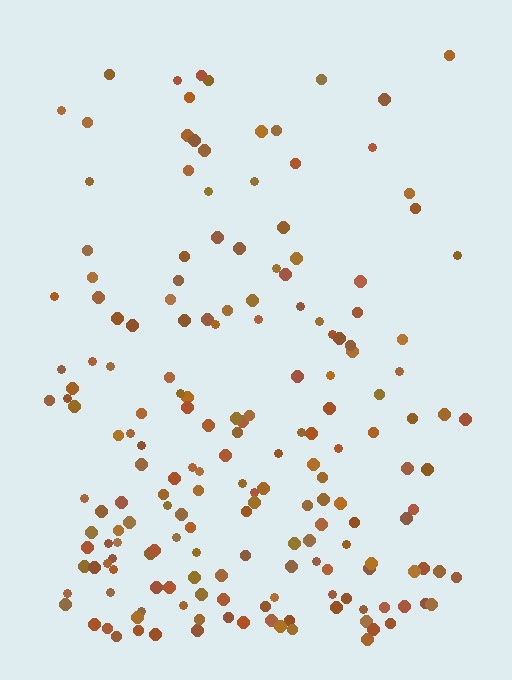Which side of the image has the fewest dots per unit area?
The top.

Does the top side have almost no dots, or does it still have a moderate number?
Still a moderate number, just noticeably fewer than the bottom.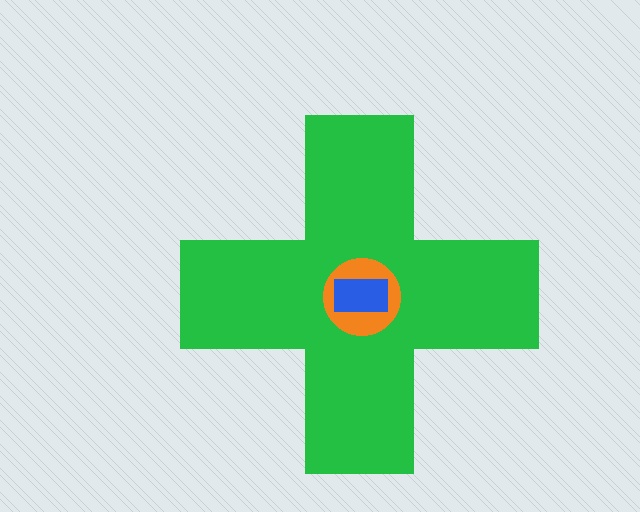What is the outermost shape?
The green cross.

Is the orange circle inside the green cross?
Yes.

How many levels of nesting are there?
3.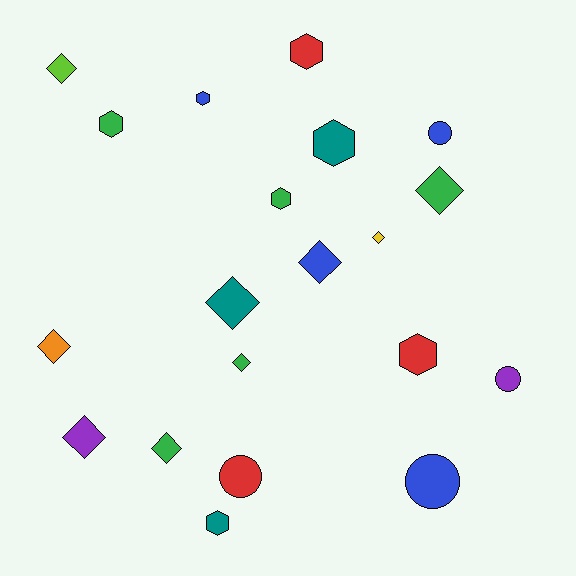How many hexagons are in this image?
There are 7 hexagons.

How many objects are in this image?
There are 20 objects.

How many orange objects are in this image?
There is 1 orange object.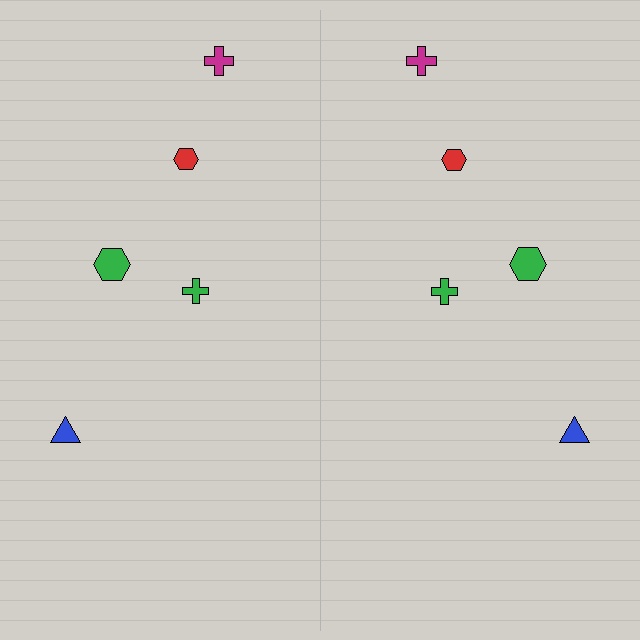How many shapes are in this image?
There are 10 shapes in this image.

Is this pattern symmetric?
Yes, this pattern has bilateral (reflection) symmetry.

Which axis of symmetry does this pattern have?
The pattern has a vertical axis of symmetry running through the center of the image.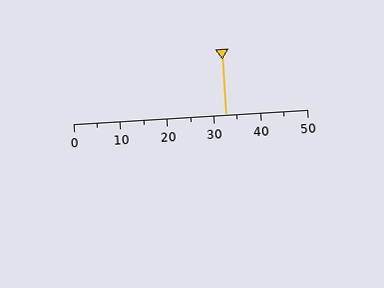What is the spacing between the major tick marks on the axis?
The major ticks are spaced 10 apart.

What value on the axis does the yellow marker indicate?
The marker indicates approximately 32.5.